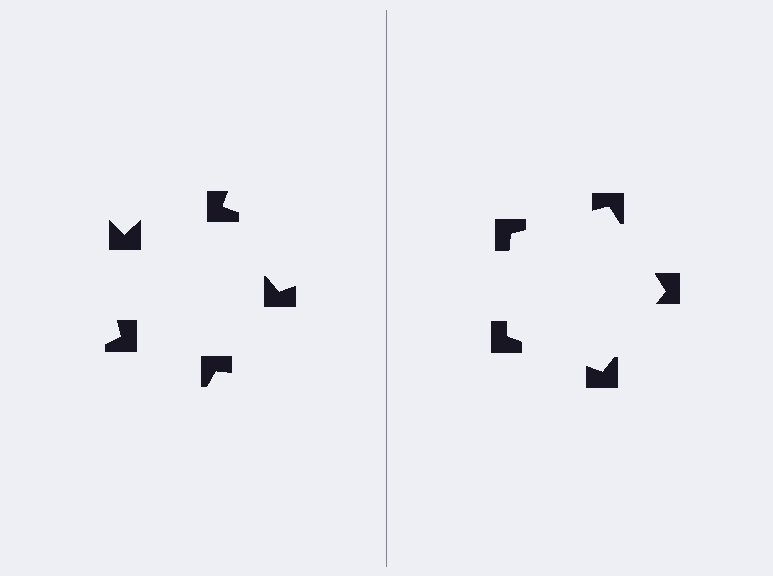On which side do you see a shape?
An illusory pentagon appears on the right side. On the left side the wedge cuts are rotated, so no coherent shape forms.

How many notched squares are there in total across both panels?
10 — 5 on each side.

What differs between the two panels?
The notched squares are positioned identically on both sides; only the wedge orientations differ. On the right they align to a pentagon; on the left they are misaligned.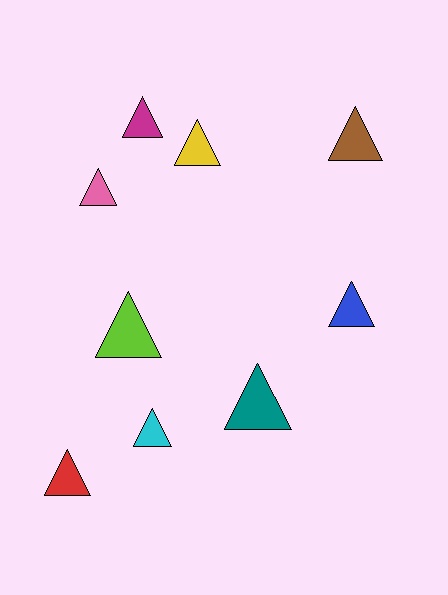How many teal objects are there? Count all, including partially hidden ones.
There is 1 teal object.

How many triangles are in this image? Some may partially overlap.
There are 9 triangles.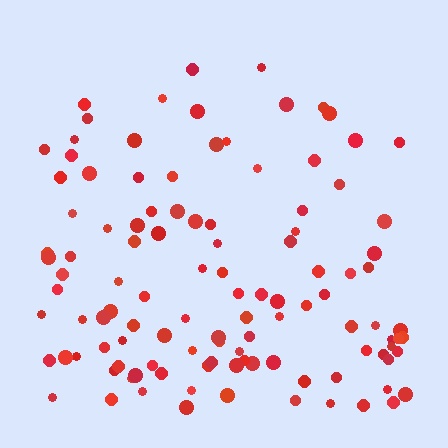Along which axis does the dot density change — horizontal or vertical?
Vertical.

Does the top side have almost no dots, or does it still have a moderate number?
Still a moderate number, just noticeably fewer than the bottom.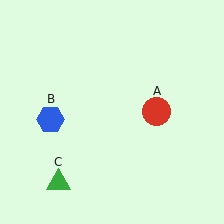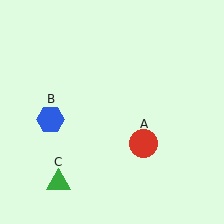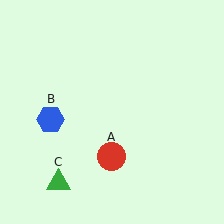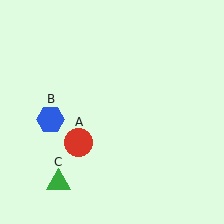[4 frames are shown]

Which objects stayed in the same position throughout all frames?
Blue hexagon (object B) and green triangle (object C) remained stationary.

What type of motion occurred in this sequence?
The red circle (object A) rotated clockwise around the center of the scene.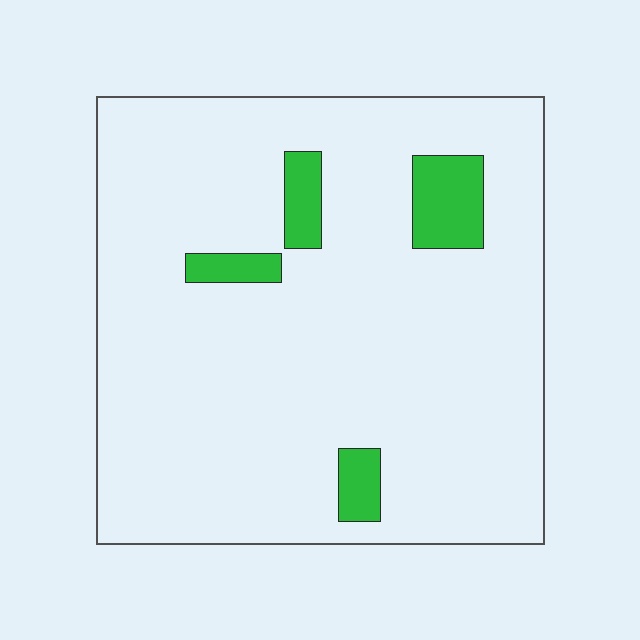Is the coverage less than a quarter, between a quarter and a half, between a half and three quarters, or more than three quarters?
Less than a quarter.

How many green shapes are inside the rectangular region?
4.